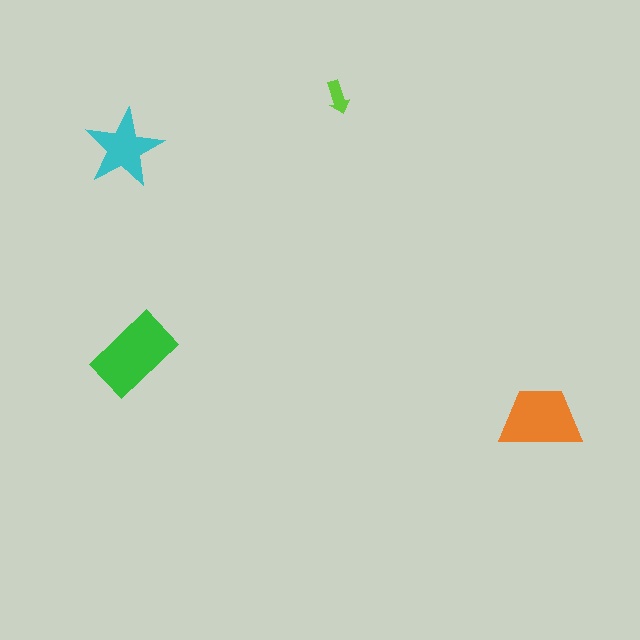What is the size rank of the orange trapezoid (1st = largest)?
2nd.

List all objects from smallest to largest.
The lime arrow, the cyan star, the orange trapezoid, the green rectangle.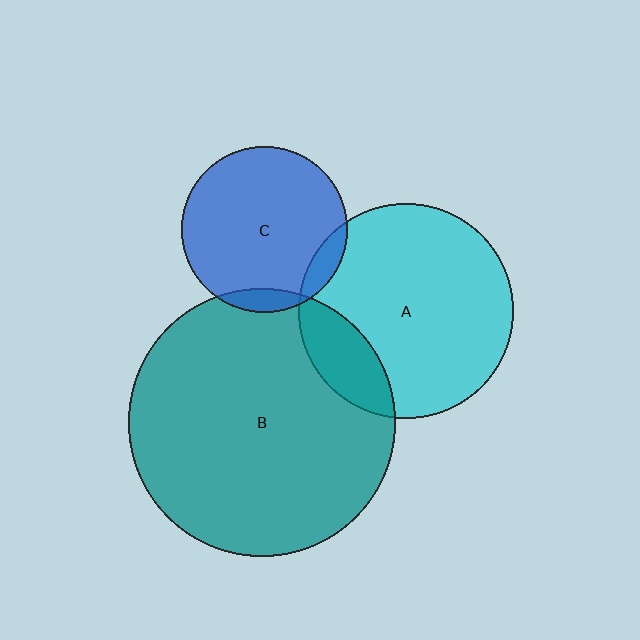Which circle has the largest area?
Circle B (teal).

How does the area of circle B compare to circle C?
Approximately 2.6 times.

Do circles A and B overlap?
Yes.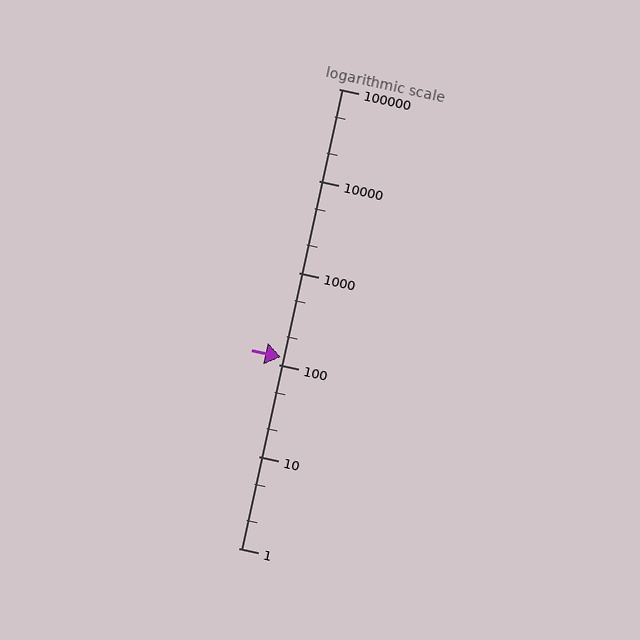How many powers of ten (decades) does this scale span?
The scale spans 5 decades, from 1 to 100000.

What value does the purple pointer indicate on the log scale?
The pointer indicates approximately 120.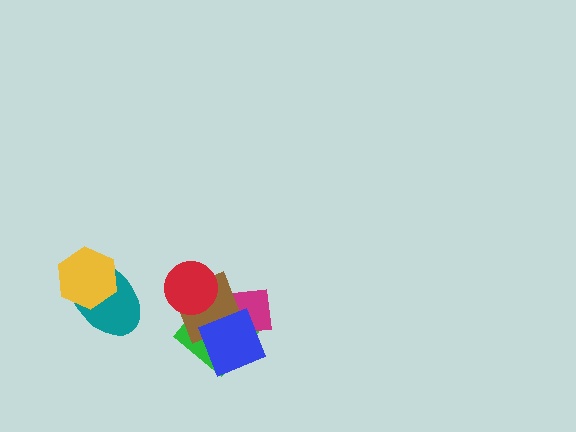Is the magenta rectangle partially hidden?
Yes, it is partially covered by another shape.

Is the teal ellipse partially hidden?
Yes, it is partially covered by another shape.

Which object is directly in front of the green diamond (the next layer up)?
The magenta rectangle is directly in front of the green diamond.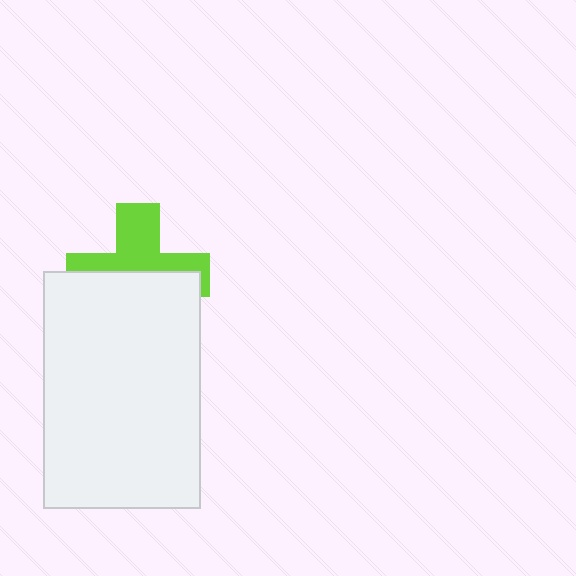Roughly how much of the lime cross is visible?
About half of it is visible (roughly 47%).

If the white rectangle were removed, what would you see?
You would see the complete lime cross.